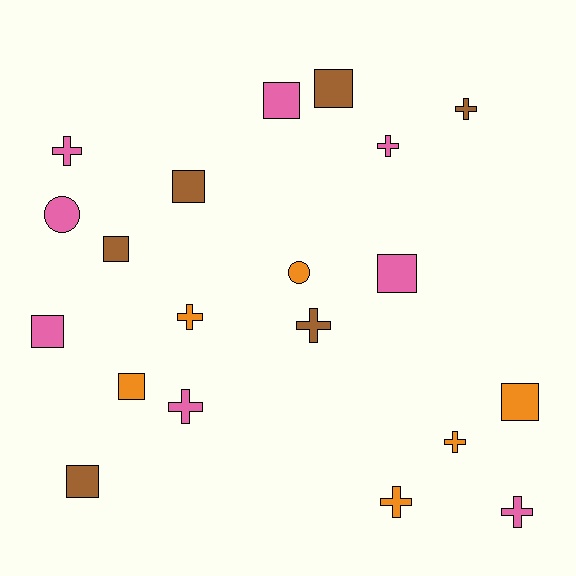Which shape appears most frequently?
Square, with 9 objects.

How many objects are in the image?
There are 20 objects.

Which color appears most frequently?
Pink, with 8 objects.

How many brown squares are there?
There are 4 brown squares.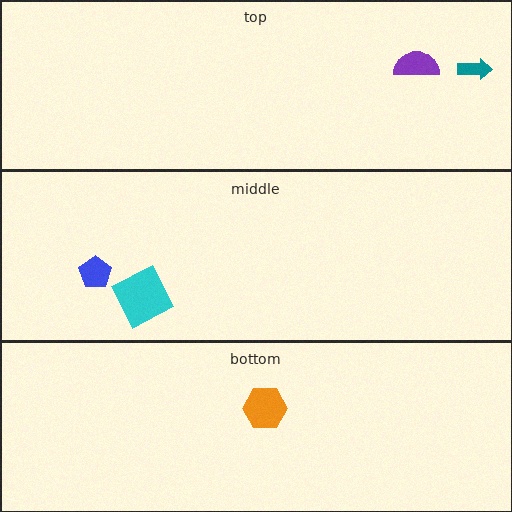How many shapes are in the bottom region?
1.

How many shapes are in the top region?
2.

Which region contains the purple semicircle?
The top region.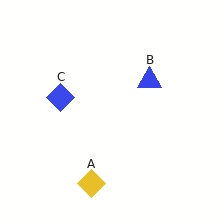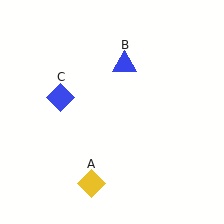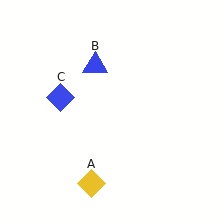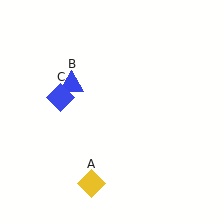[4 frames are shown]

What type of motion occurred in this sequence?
The blue triangle (object B) rotated counterclockwise around the center of the scene.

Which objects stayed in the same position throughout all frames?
Yellow diamond (object A) and blue diamond (object C) remained stationary.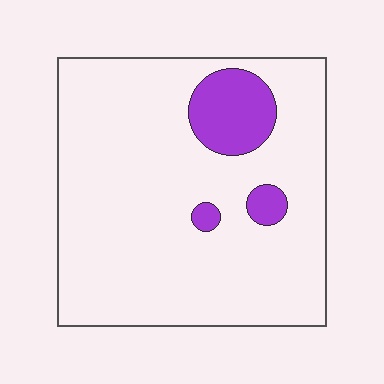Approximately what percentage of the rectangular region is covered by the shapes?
Approximately 10%.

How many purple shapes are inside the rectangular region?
3.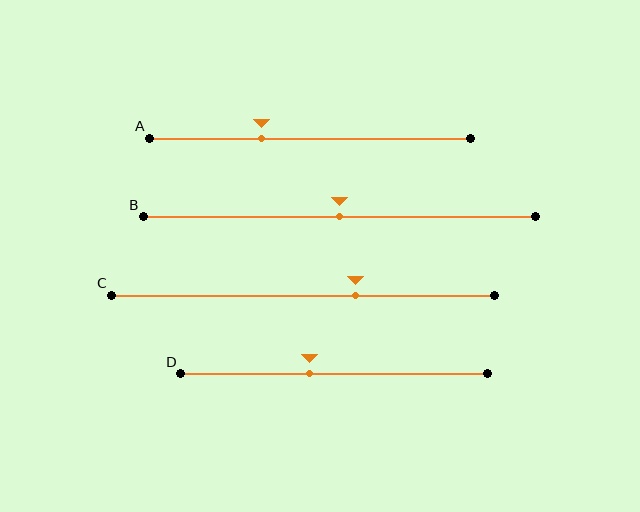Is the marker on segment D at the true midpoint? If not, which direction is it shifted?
No, the marker on segment D is shifted to the left by about 8% of the segment length.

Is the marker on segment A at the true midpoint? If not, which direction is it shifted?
No, the marker on segment A is shifted to the left by about 15% of the segment length.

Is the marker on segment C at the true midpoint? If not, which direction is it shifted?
No, the marker on segment C is shifted to the right by about 14% of the segment length.